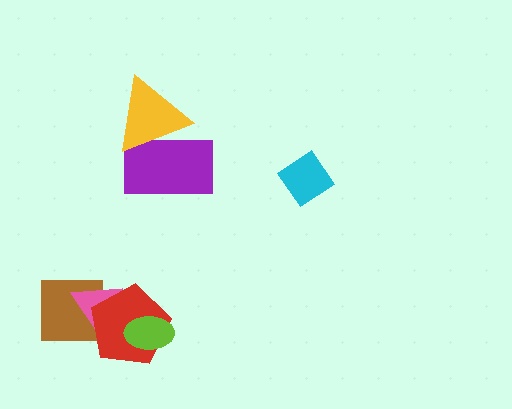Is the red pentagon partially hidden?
Yes, it is partially covered by another shape.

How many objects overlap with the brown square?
2 objects overlap with the brown square.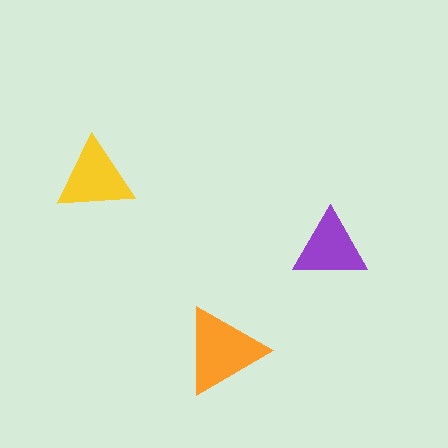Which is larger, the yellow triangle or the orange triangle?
The orange one.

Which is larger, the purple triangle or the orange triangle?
The orange one.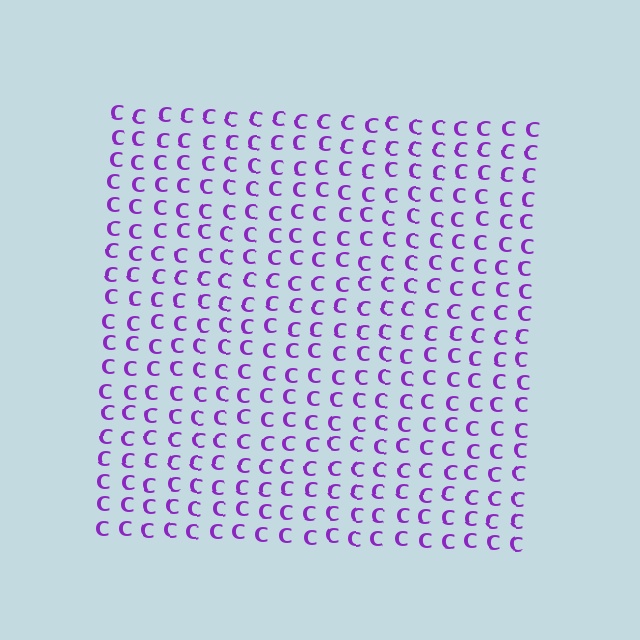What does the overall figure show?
The overall figure shows a square.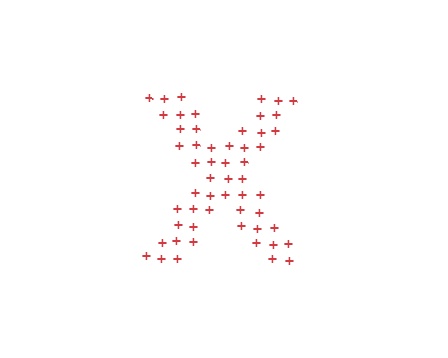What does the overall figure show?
The overall figure shows the letter X.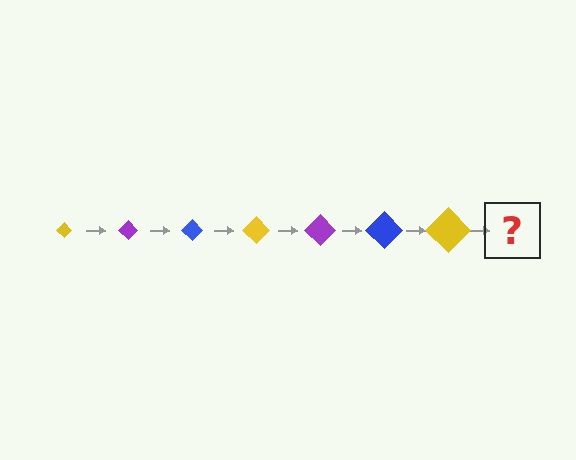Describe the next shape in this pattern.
It should be a purple diamond, larger than the previous one.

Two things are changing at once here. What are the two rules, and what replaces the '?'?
The two rules are that the diamond grows larger each step and the color cycles through yellow, purple, and blue. The '?' should be a purple diamond, larger than the previous one.